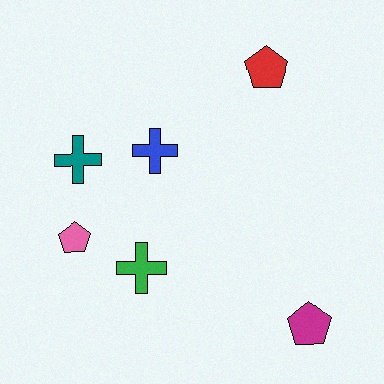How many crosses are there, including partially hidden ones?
There are 3 crosses.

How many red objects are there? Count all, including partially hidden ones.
There is 1 red object.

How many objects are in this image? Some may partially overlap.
There are 6 objects.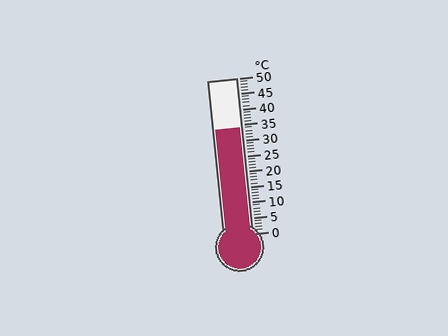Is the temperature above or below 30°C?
The temperature is above 30°C.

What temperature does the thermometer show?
The thermometer shows approximately 34°C.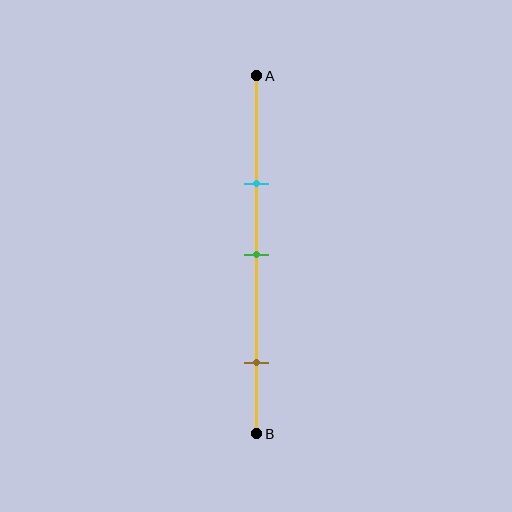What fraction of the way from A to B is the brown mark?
The brown mark is approximately 80% (0.8) of the way from A to B.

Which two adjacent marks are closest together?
The cyan and green marks are the closest adjacent pair.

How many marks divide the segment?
There are 3 marks dividing the segment.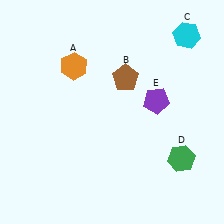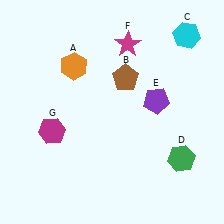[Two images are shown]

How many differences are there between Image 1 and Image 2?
There are 2 differences between the two images.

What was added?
A magenta star (F), a magenta hexagon (G) were added in Image 2.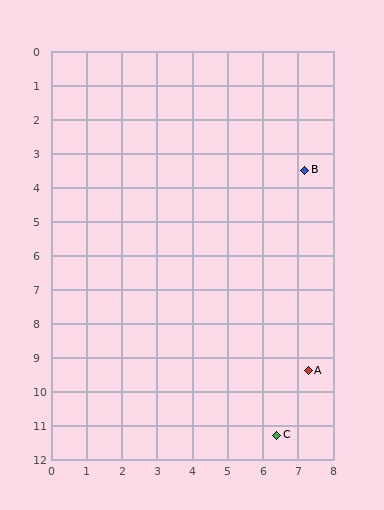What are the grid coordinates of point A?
Point A is at approximately (7.3, 9.4).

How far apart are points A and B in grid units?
Points A and B are about 5.9 grid units apart.